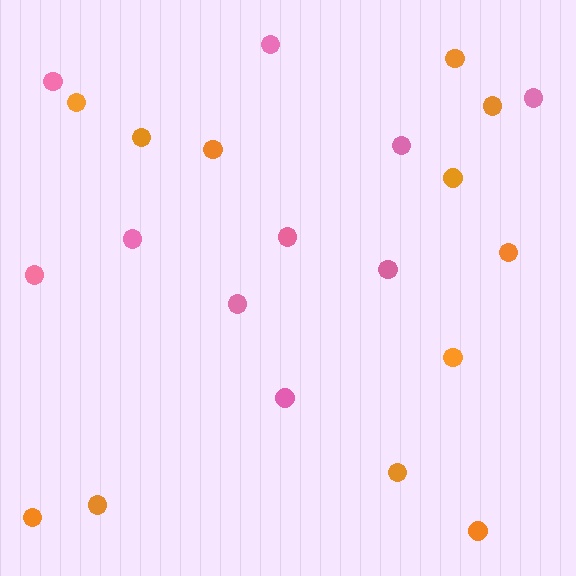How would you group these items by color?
There are 2 groups: one group of orange circles (12) and one group of pink circles (10).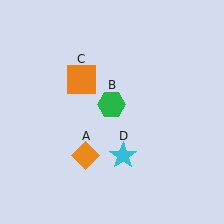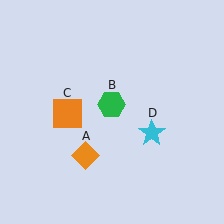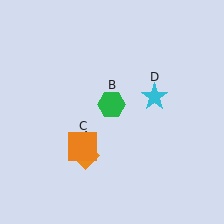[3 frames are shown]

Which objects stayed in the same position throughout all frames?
Orange diamond (object A) and green hexagon (object B) remained stationary.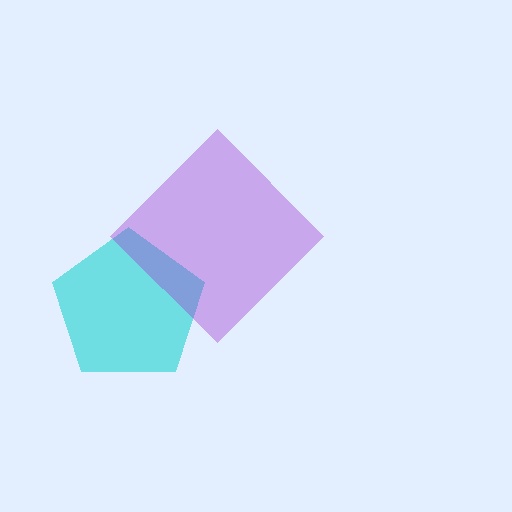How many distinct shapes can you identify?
There are 2 distinct shapes: a cyan pentagon, a purple diamond.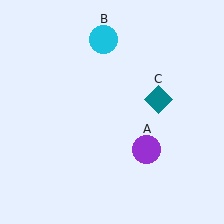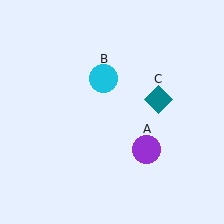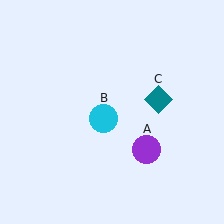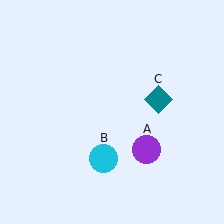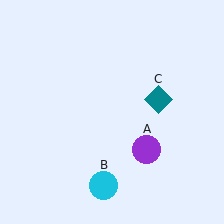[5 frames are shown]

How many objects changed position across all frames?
1 object changed position: cyan circle (object B).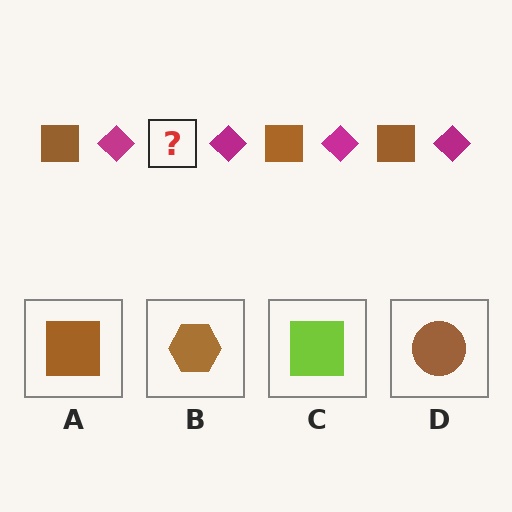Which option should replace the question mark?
Option A.